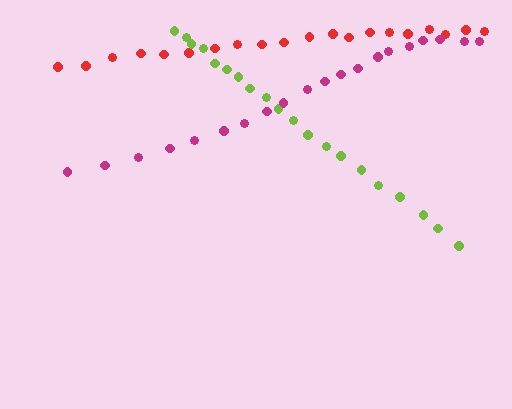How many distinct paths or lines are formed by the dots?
There are 3 distinct paths.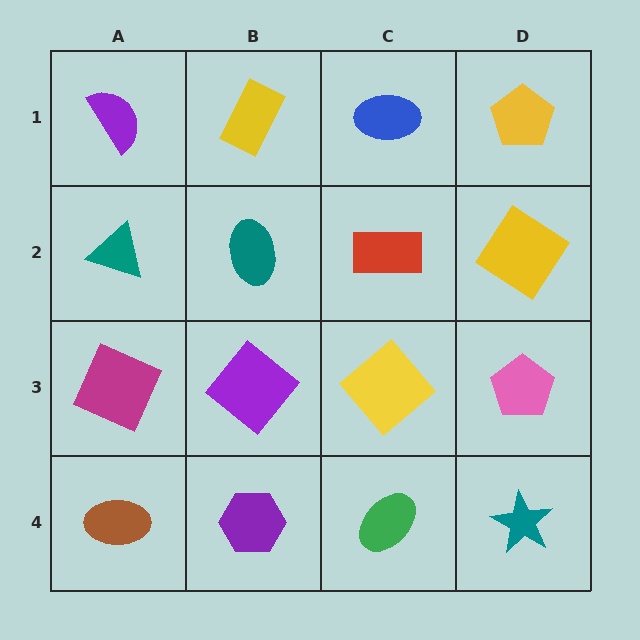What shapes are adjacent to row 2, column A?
A purple semicircle (row 1, column A), a magenta square (row 3, column A), a teal ellipse (row 2, column B).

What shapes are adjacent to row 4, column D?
A pink pentagon (row 3, column D), a green ellipse (row 4, column C).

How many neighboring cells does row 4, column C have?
3.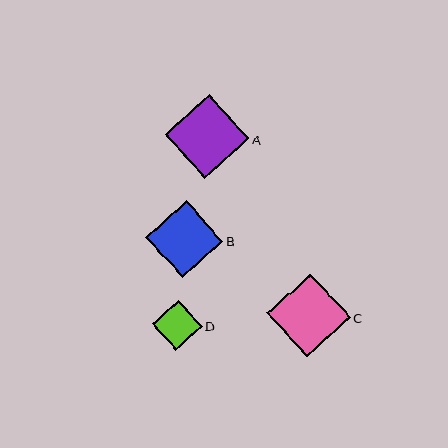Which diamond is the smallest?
Diamond D is the smallest with a size of approximately 50 pixels.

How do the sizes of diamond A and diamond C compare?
Diamond A and diamond C are approximately the same size.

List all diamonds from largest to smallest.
From largest to smallest: A, C, B, D.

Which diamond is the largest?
Diamond A is the largest with a size of approximately 84 pixels.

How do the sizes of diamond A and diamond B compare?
Diamond A and diamond B are approximately the same size.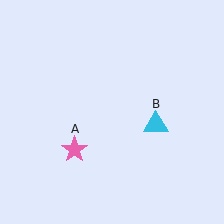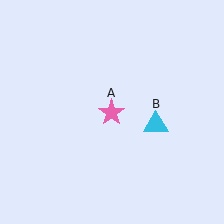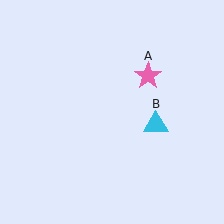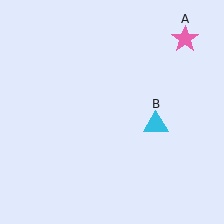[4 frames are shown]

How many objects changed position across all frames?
1 object changed position: pink star (object A).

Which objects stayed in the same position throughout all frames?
Cyan triangle (object B) remained stationary.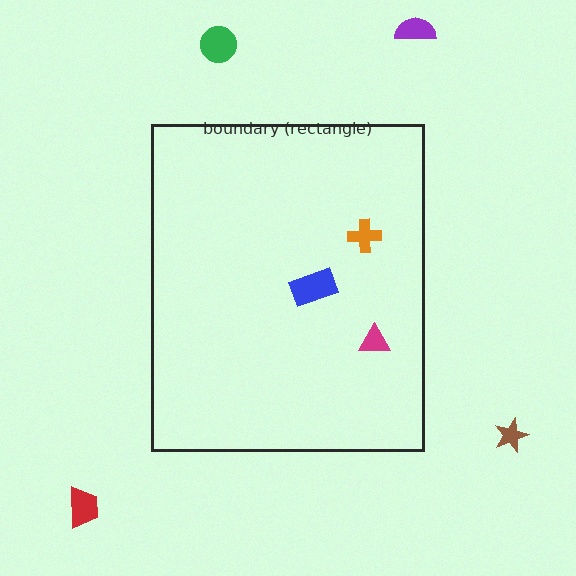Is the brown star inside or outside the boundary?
Outside.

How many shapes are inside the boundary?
3 inside, 4 outside.